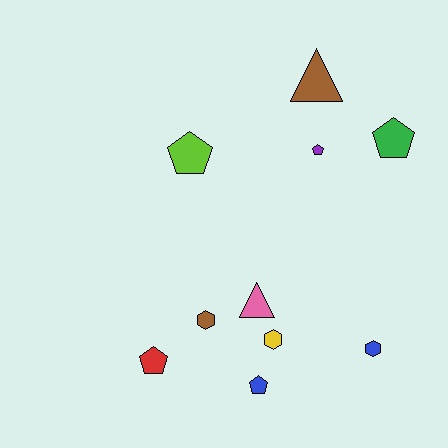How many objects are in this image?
There are 10 objects.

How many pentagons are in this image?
There are 5 pentagons.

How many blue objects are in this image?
There are 2 blue objects.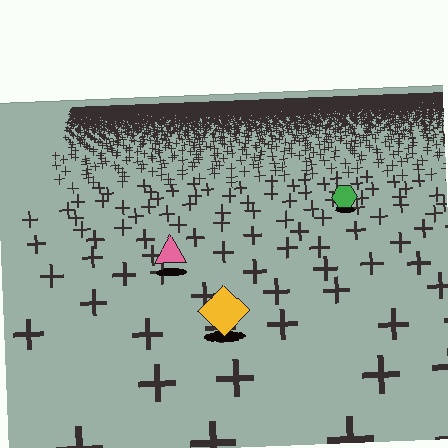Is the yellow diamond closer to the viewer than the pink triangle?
Yes. The yellow diamond is closer — you can tell from the texture gradient: the ground texture is coarser near it.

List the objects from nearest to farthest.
From nearest to farthest: the yellow diamond, the pink triangle, the green hexagon.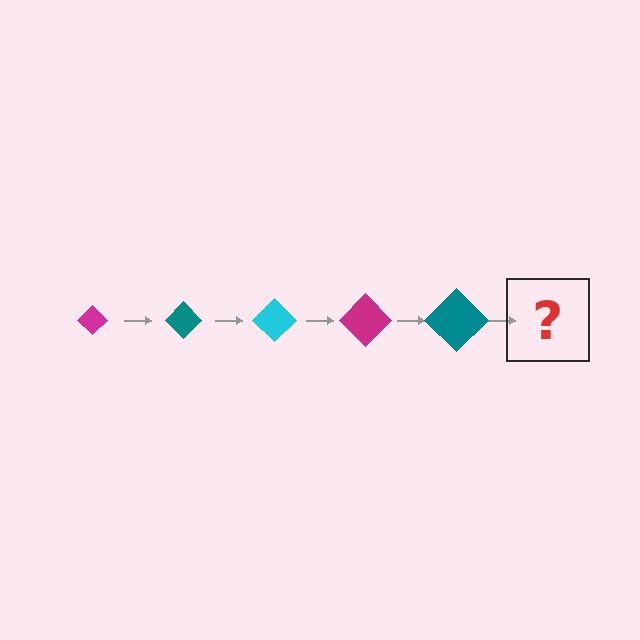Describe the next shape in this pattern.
It should be a cyan diamond, larger than the previous one.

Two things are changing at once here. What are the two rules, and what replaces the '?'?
The two rules are that the diamond grows larger each step and the color cycles through magenta, teal, and cyan. The '?' should be a cyan diamond, larger than the previous one.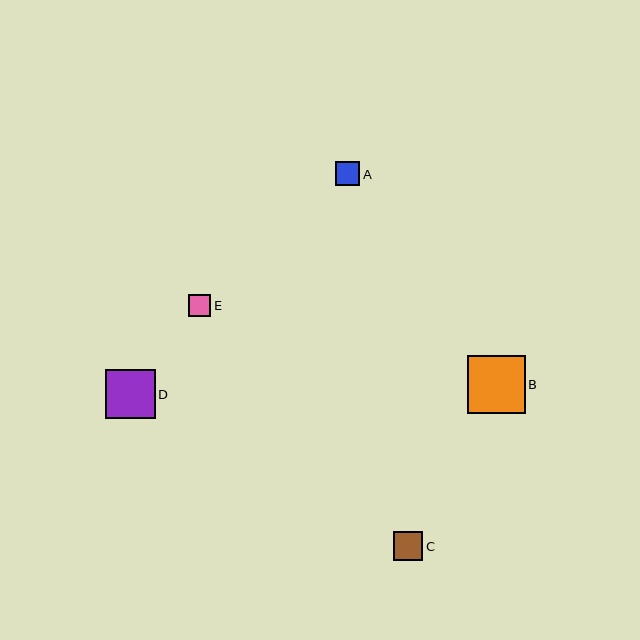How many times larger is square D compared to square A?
Square D is approximately 2.0 times the size of square A.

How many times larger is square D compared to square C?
Square D is approximately 1.7 times the size of square C.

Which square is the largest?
Square B is the largest with a size of approximately 58 pixels.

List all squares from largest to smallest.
From largest to smallest: B, D, C, A, E.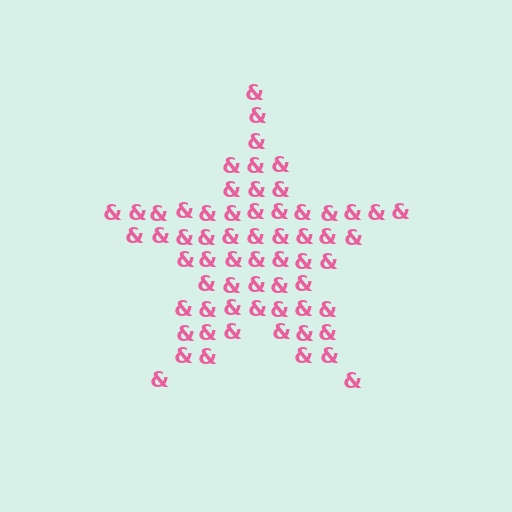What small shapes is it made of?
It is made of small ampersands.